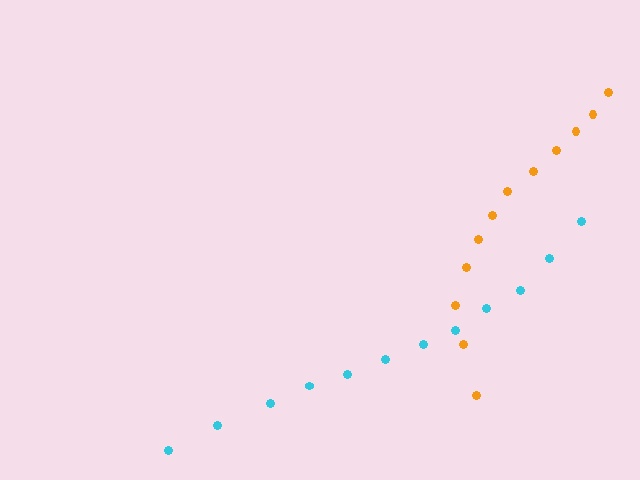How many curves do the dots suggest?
There are 2 distinct paths.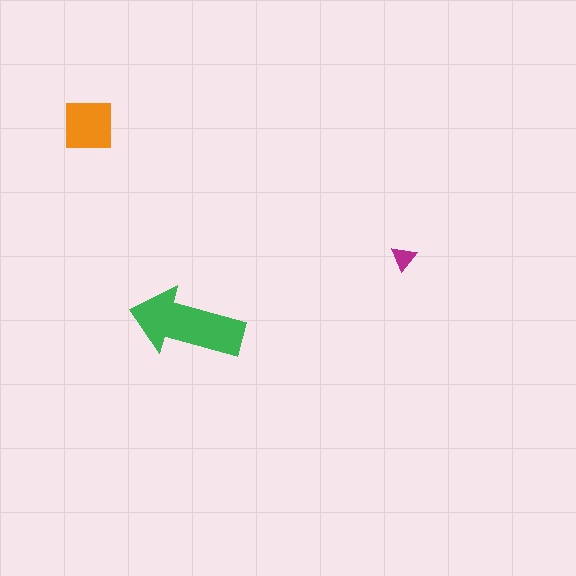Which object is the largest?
The green arrow.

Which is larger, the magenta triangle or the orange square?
The orange square.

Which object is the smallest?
The magenta triangle.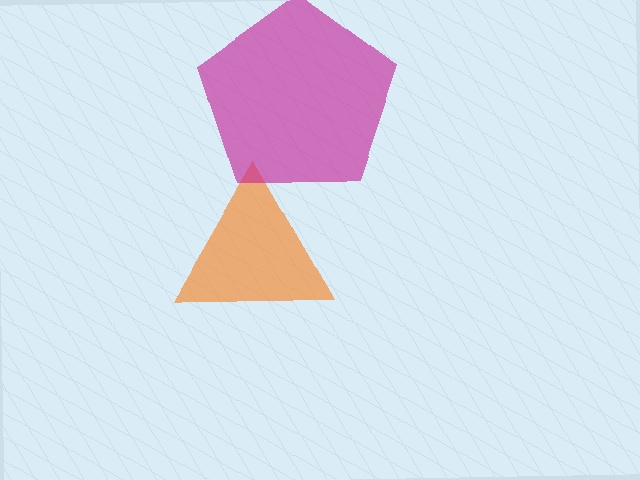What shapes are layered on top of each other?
The layered shapes are: an orange triangle, a magenta pentagon.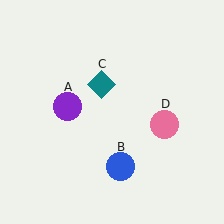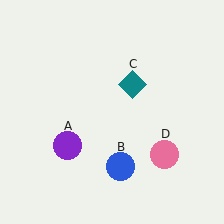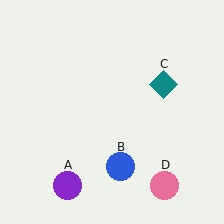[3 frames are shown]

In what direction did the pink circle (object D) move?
The pink circle (object D) moved down.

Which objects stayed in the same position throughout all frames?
Blue circle (object B) remained stationary.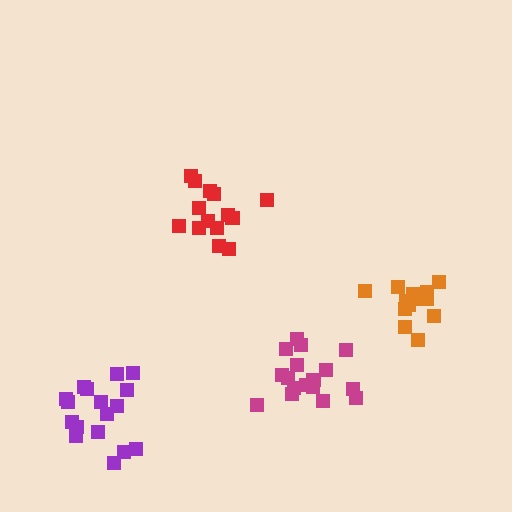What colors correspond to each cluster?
The clusters are colored: magenta, purple, red, orange.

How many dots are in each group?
Group 1: 17 dots, Group 2: 17 dots, Group 3: 14 dots, Group 4: 14 dots (62 total).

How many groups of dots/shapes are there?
There are 4 groups.